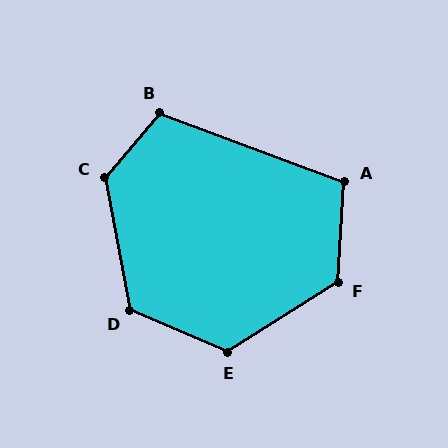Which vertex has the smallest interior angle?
A, at approximately 107 degrees.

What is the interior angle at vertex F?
Approximately 126 degrees (obtuse).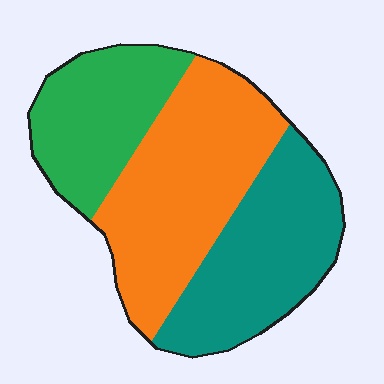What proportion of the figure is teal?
Teal covers 33% of the figure.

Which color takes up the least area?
Green, at roughly 25%.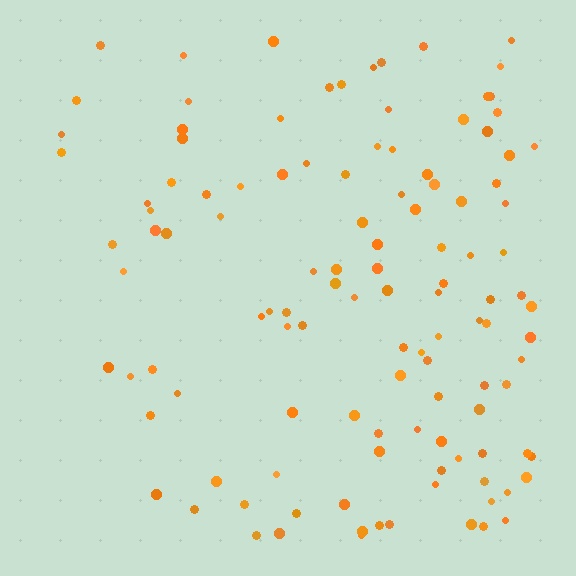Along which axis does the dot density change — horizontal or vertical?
Horizontal.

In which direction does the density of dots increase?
From left to right, with the right side densest.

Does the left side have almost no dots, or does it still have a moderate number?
Still a moderate number, just noticeably fewer than the right.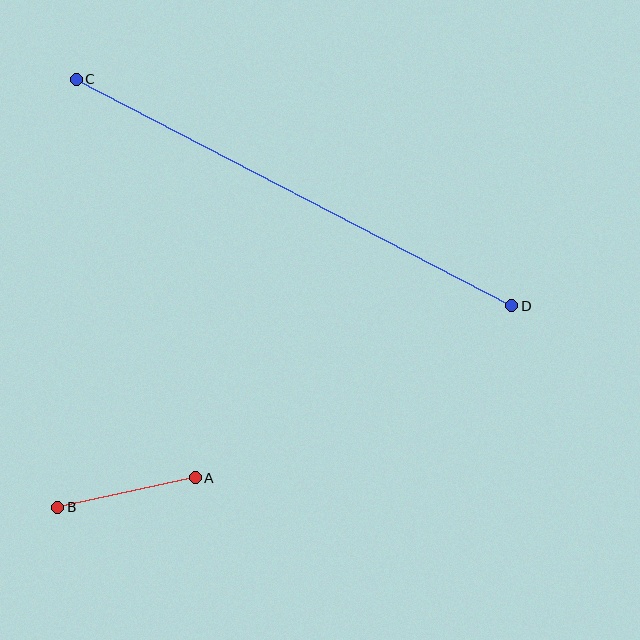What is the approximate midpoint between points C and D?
The midpoint is at approximately (294, 193) pixels.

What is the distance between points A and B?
The distance is approximately 141 pixels.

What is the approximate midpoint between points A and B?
The midpoint is at approximately (126, 492) pixels.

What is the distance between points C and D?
The distance is approximately 491 pixels.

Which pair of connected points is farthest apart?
Points C and D are farthest apart.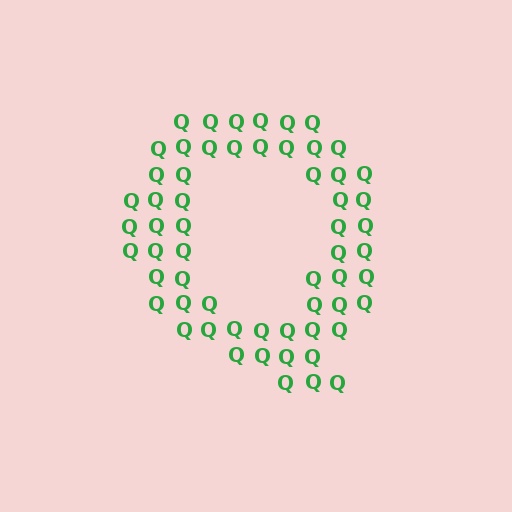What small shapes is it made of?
It is made of small letter Q's.